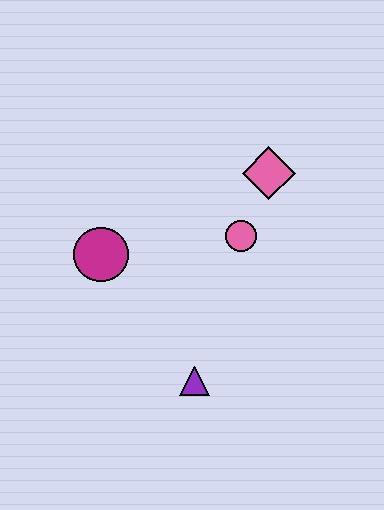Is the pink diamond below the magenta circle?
No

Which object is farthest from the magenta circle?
The pink diamond is farthest from the magenta circle.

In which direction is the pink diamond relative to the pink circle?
The pink diamond is above the pink circle.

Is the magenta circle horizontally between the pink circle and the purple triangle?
No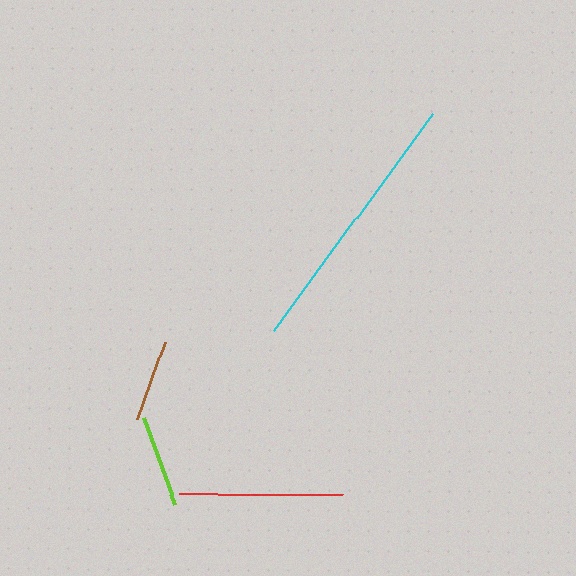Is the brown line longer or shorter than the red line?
The red line is longer than the brown line.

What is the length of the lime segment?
The lime segment is approximately 93 pixels long.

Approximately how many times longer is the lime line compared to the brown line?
The lime line is approximately 1.1 times the length of the brown line.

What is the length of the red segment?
The red segment is approximately 164 pixels long.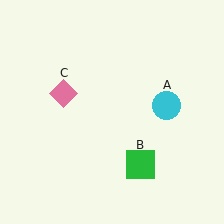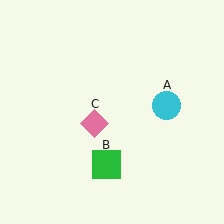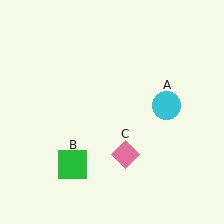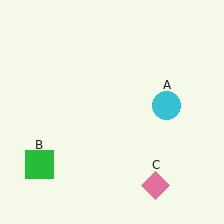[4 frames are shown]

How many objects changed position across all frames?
2 objects changed position: green square (object B), pink diamond (object C).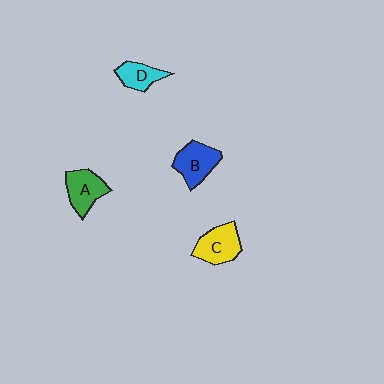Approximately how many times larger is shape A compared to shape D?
Approximately 1.4 times.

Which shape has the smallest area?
Shape D (cyan).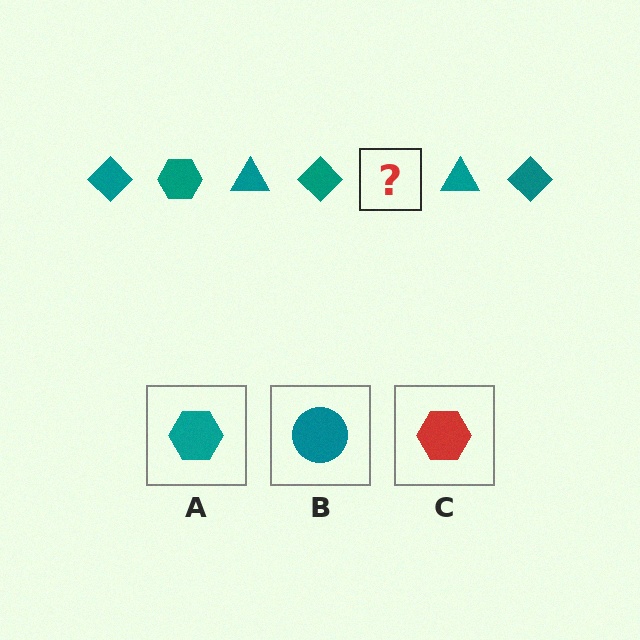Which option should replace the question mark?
Option A.